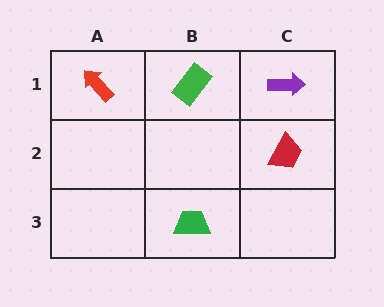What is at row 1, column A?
A red arrow.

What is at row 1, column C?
A purple arrow.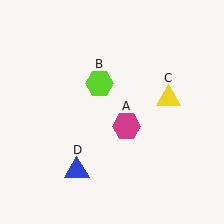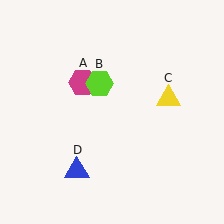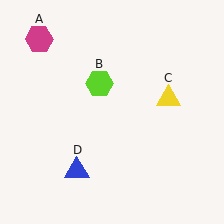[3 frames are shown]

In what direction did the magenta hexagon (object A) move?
The magenta hexagon (object A) moved up and to the left.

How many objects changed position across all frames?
1 object changed position: magenta hexagon (object A).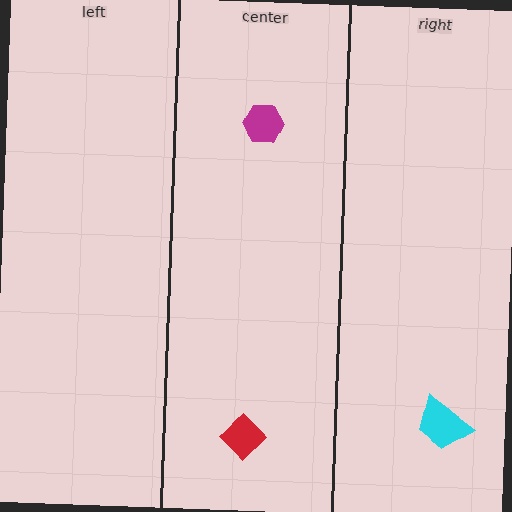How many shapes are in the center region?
2.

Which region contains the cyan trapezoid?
The right region.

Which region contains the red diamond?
The center region.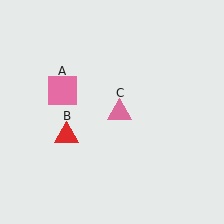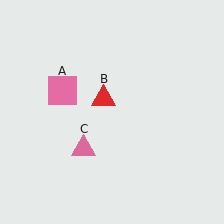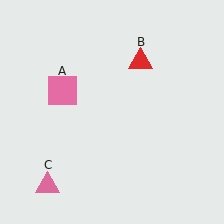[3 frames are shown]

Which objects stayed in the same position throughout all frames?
Pink square (object A) remained stationary.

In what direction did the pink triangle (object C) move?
The pink triangle (object C) moved down and to the left.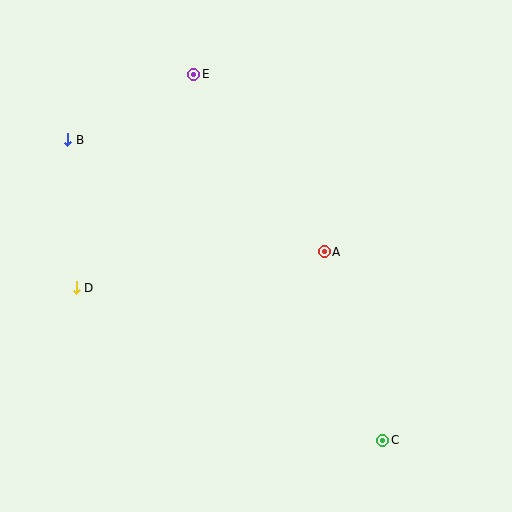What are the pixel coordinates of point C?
Point C is at (383, 440).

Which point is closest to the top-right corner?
Point A is closest to the top-right corner.